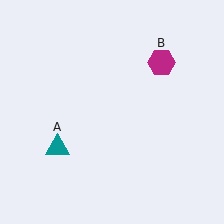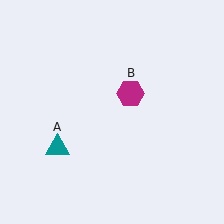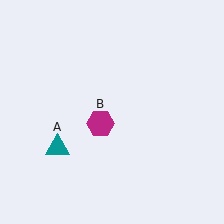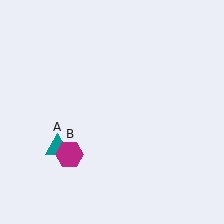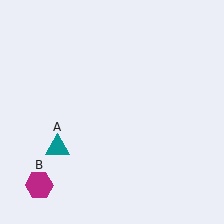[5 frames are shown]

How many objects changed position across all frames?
1 object changed position: magenta hexagon (object B).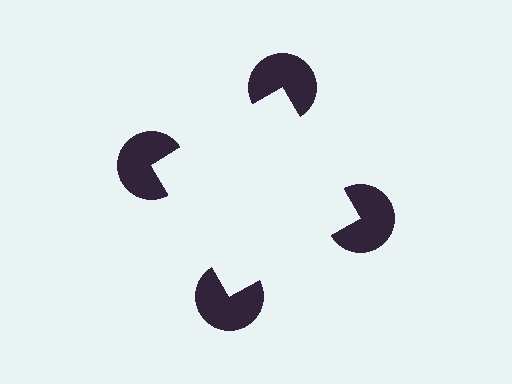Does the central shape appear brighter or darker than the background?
It typically appears slightly brighter than the background, even though no actual brightness change is drawn.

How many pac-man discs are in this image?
There are 4 — one at each vertex of the illusory square.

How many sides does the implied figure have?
4 sides.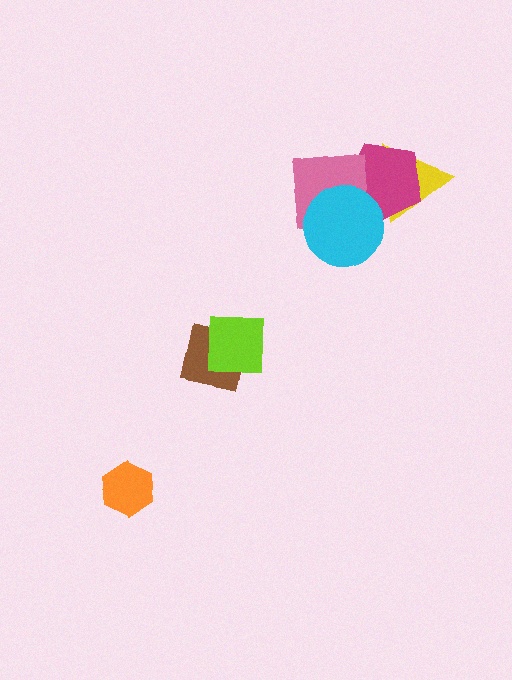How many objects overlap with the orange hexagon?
0 objects overlap with the orange hexagon.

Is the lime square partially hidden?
No, no other shape covers it.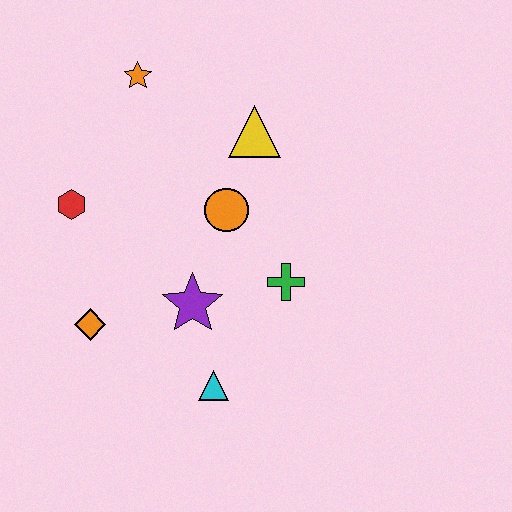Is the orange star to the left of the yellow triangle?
Yes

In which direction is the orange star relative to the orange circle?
The orange star is above the orange circle.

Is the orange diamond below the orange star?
Yes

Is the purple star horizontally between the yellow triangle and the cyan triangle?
No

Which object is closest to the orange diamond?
The purple star is closest to the orange diamond.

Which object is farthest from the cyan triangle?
The orange star is farthest from the cyan triangle.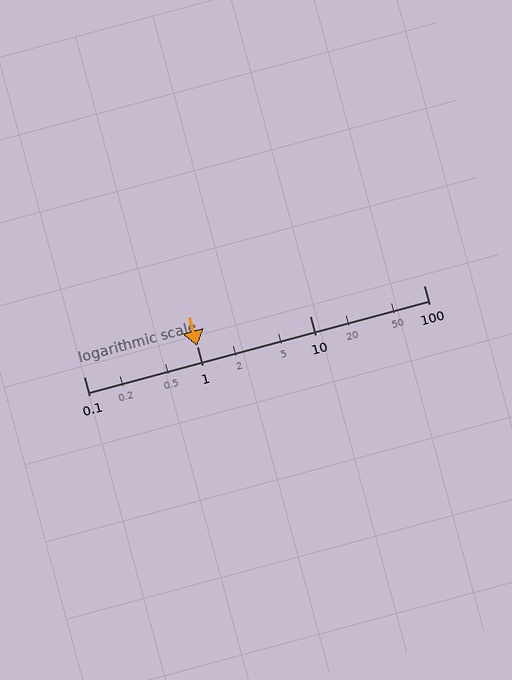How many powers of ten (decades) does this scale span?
The scale spans 3 decades, from 0.1 to 100.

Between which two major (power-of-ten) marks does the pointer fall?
The pointer is between 1 and 10.